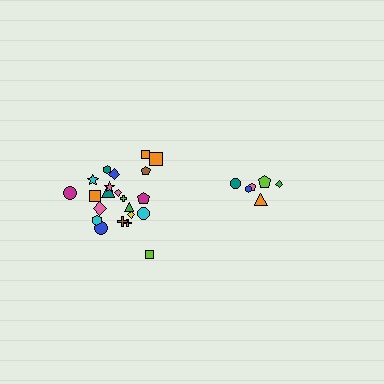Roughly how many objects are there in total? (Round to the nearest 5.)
Roughly 30 objects in total.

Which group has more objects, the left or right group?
The left group.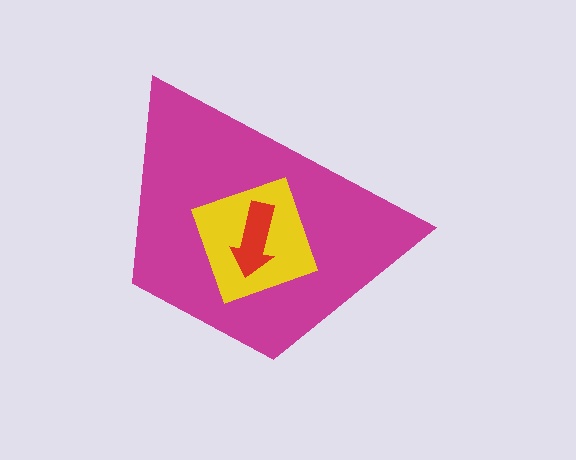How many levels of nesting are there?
3.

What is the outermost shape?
The magenta trapezoid.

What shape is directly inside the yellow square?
The red arrow.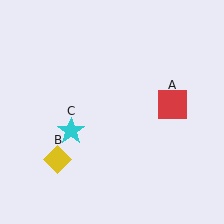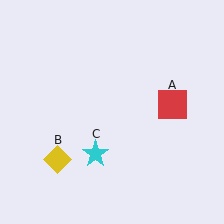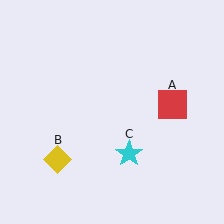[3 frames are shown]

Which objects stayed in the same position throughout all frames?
Red square (object A) and yellow diamond (object B) remained stationary.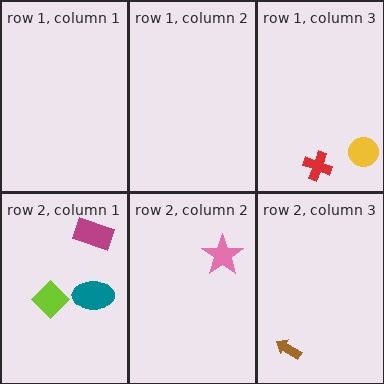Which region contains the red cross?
The row 1, column 3 region.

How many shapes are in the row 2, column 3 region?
1.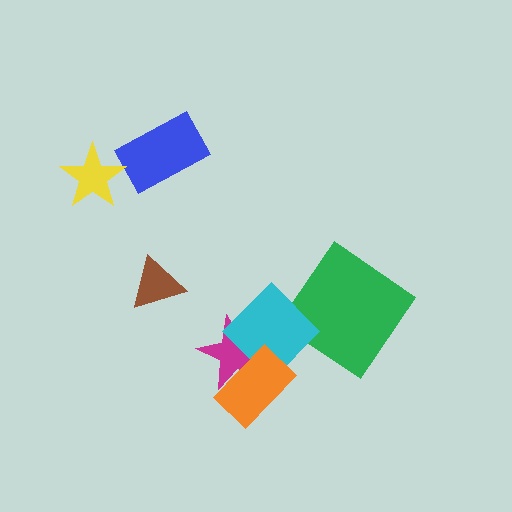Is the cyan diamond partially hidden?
Yes, it is partially covered by another shape.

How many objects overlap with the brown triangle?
0 objects overlap with the brown triangle.